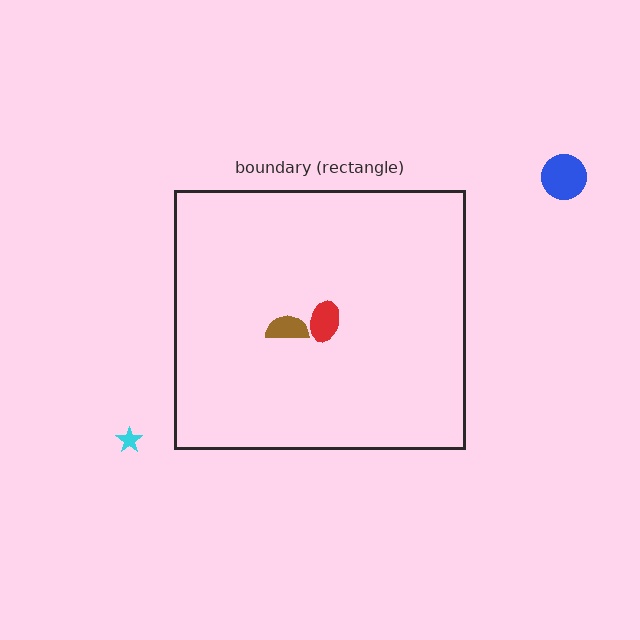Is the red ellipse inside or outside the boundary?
Inside.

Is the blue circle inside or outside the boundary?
Outside.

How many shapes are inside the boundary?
2 inside, 2 outside.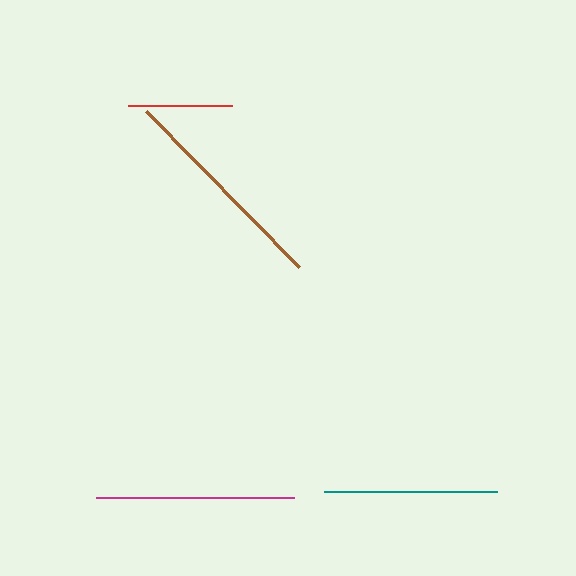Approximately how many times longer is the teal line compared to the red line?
The teal line is approximately 1.7 times the length of the red line.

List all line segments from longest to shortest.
From longest to shortest: brown, magenta, teal, red.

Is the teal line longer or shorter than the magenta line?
The magenta line is longer than the teal line.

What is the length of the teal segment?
The teal segment is approximately 172 pixels long.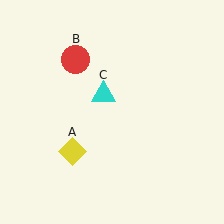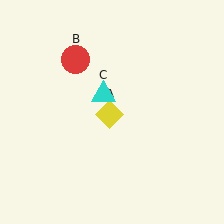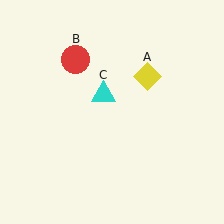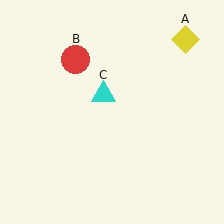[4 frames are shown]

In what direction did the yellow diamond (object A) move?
The yellow diamond (object A) moved up and to the right.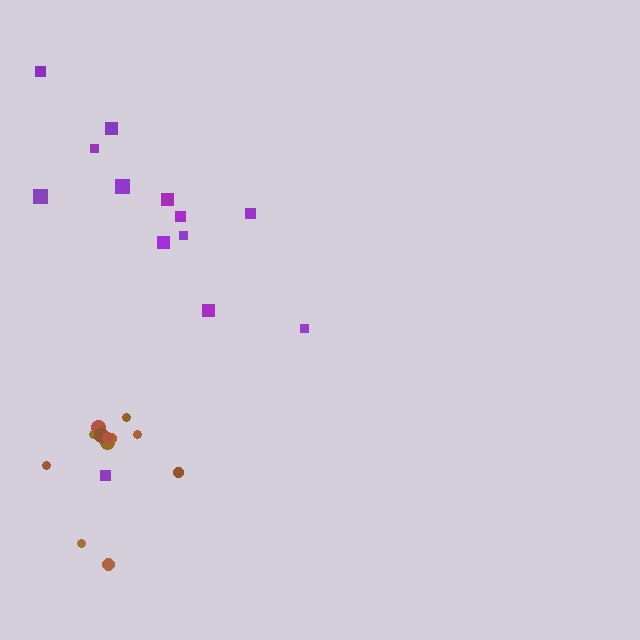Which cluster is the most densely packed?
Brown.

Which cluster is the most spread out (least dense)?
Purple.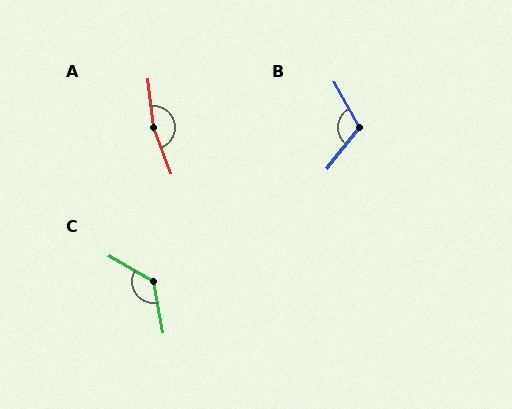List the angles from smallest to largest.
B (112°), C (132°), A (165°).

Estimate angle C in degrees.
Approximately 132 degrees.